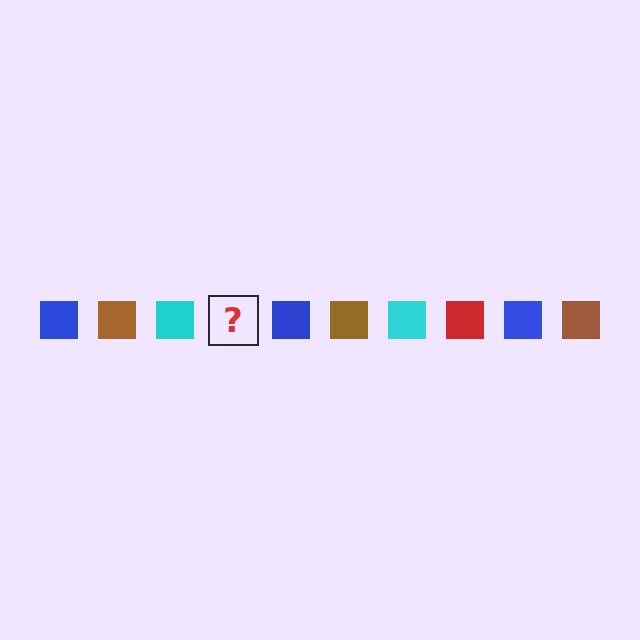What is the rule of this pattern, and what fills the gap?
The rule is that the pattern cycles through blue, brown, cyan, red squares. The gap should be filled with a red square.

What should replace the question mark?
The question mark should be replaced with a red square.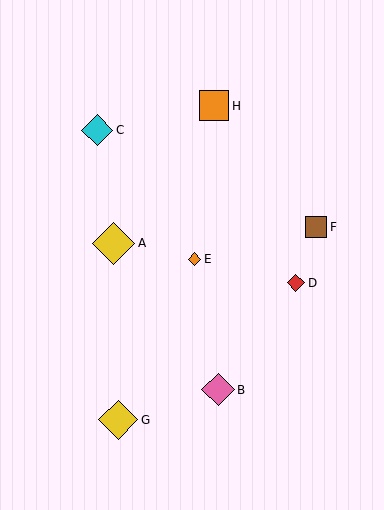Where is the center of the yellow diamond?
The center of the yellow diamond is at (118, 420).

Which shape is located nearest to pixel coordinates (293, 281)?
The red diamond (labeled D) at (296, 283) is nearest to that location.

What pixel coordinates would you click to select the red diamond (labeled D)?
Click at (296, 283) to select the red diamond D.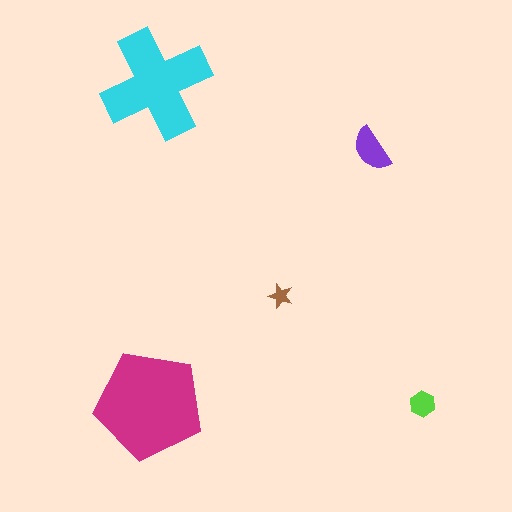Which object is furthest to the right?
The lime hexagon is rightmost.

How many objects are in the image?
There are 5 objects in the image.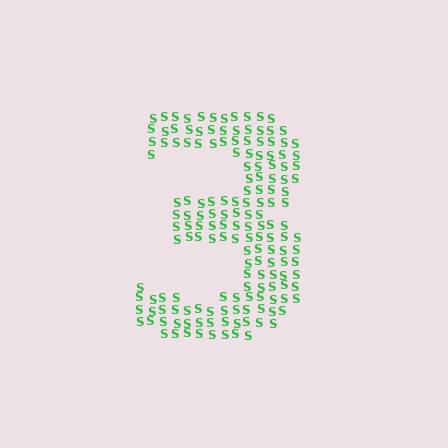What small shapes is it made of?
It is made of small letter S's.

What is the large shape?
The large shape is the digit 3.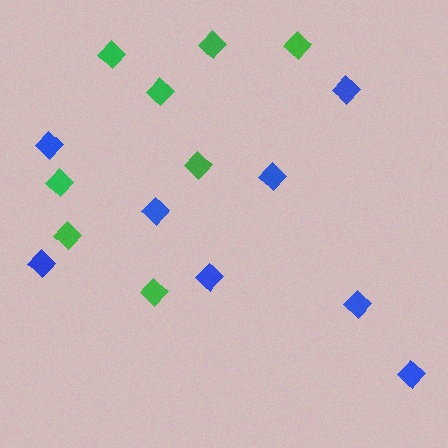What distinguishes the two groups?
There are 2 groups: one group of green diamonds (8) and one group of blue diamonds (8).